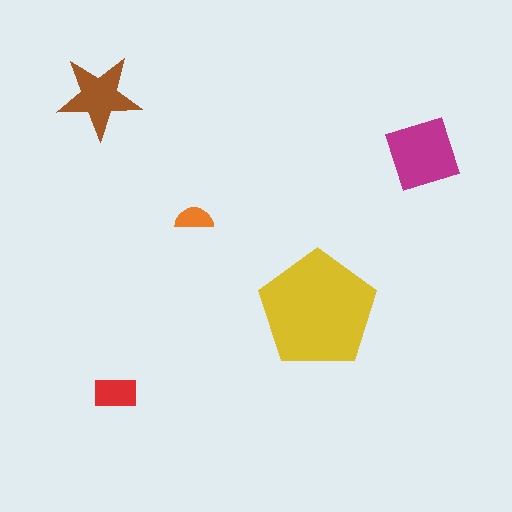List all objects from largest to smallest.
The yellow pentagon, the magenta diamond, the brown star, the red rectangle, the orange semicircle.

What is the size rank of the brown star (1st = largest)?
3rd.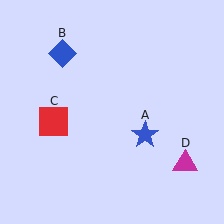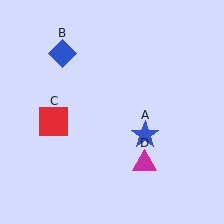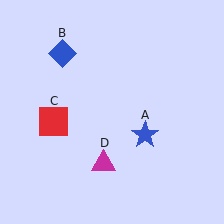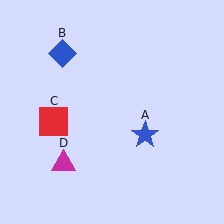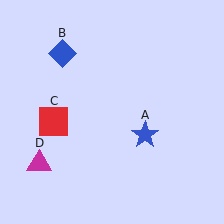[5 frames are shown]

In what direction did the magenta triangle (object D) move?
The magenta triangle (object D) moved left.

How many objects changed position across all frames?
1 object changed position: magenta triangle (object D).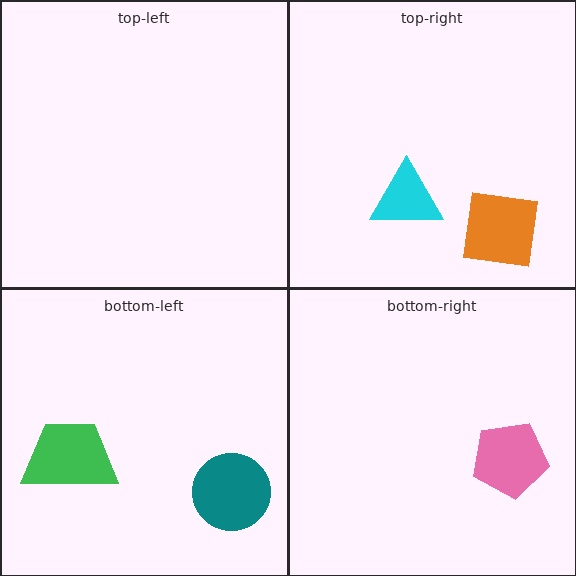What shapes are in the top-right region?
The orange square, the cyan triangle.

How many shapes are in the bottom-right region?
1.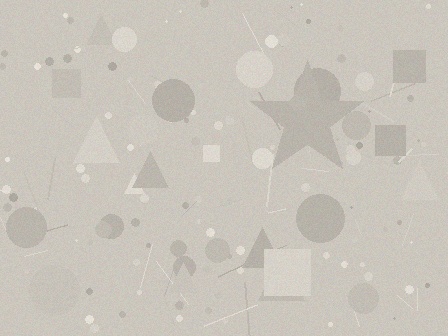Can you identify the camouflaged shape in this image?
The camouflaged shape is a star.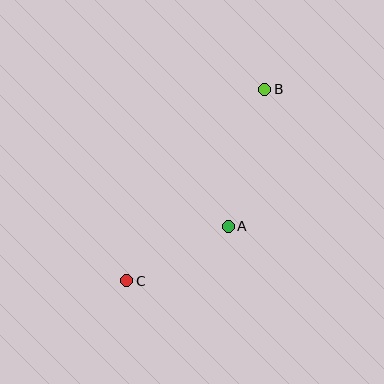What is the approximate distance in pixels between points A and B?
The distance between A and B is approximately 142 pixels.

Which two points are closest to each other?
Points A and C are closest to each other.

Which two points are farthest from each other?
Points B and C are farthest from each other.